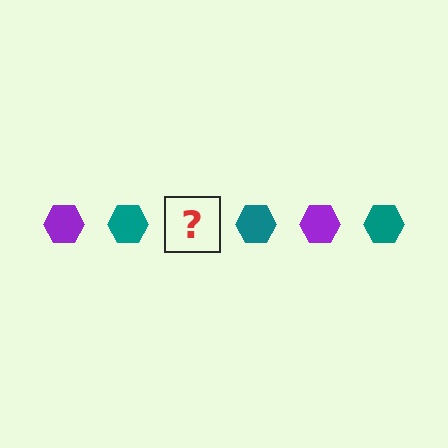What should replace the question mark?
The question mark should be replaced with a purple hexagon.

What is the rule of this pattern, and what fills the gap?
The rule is that the pattern cycles through purple, teal hexagons. The gap should be filled with a purple hexagon.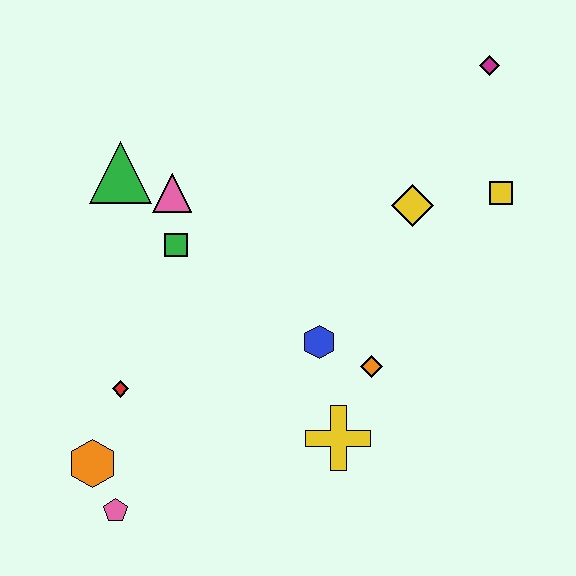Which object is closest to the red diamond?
The orange hexagon is closest to the red diamond.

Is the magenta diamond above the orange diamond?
Yes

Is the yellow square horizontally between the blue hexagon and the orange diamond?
No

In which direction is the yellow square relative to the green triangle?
The yellow square is to the right of the green triangle.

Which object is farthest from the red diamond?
The magenta diamond is farthest from the red diamond.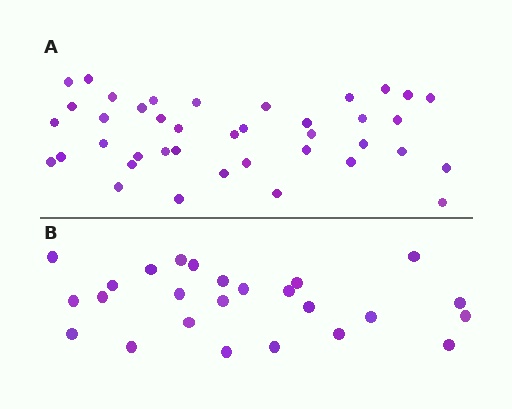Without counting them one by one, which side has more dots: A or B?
Region A (the top region) has more dots.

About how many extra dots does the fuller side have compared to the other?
Region A has approximately 15 more dots than region B.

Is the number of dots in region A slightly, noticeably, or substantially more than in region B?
Region A has substantially more. The ratio is roughly 1.6 to 1.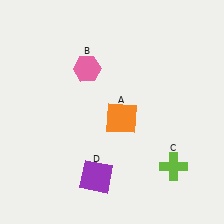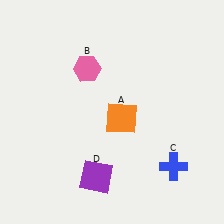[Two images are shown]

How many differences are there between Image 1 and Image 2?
There is 1 difference between the two images.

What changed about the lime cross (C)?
In Image 1, C is lime. In Image 2, it changed to blue.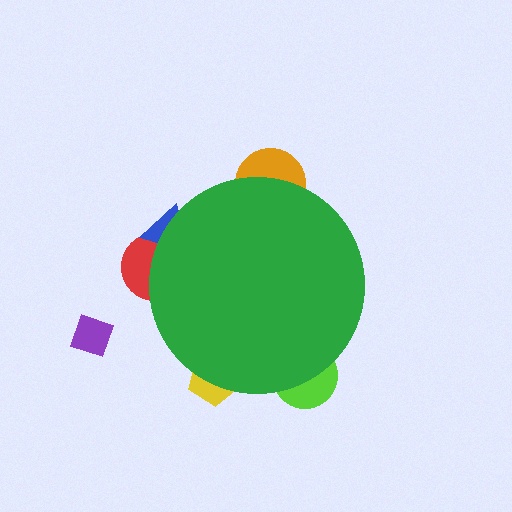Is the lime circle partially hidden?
Yes, the lime circle is partially hidden behind the green circle.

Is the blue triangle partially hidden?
Yes, the blue triangle is partially hidden behind the green circle.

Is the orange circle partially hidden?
Yes, the orange circle is partially hidden behind the green circle.